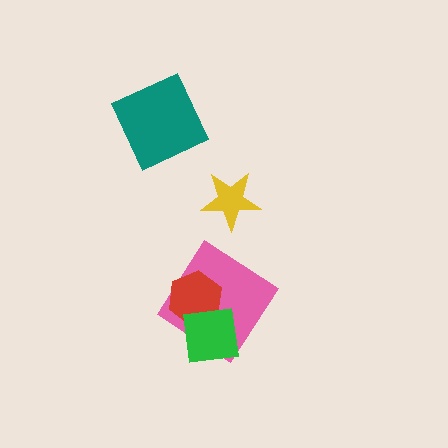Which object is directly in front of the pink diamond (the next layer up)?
The red hexagon is directly in front of the pink diamond.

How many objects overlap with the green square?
2 objects overlap with the green square.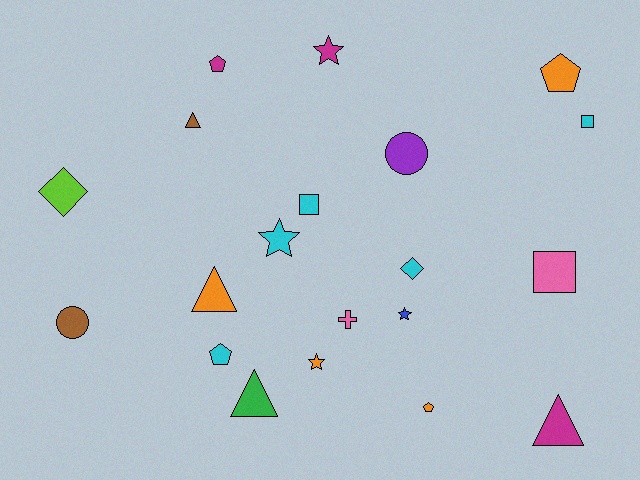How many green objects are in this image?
There is 1 green object.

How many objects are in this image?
There are 20 objects.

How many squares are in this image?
There are 3 squares.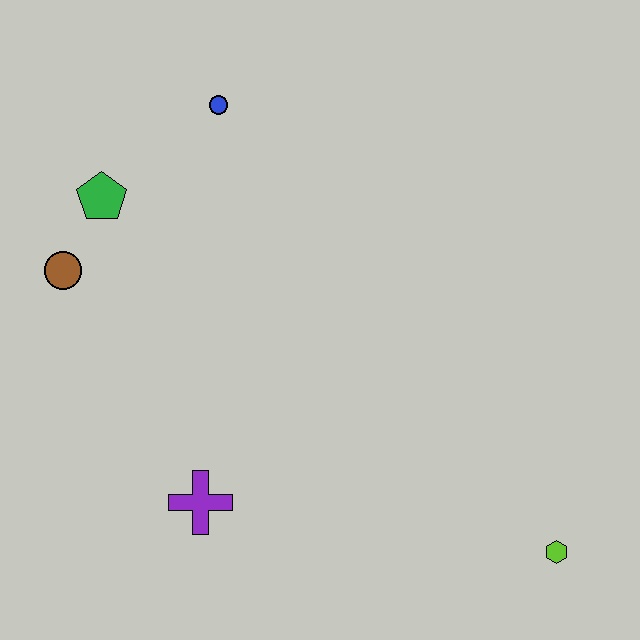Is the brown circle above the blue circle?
No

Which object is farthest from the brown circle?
The lime hexagon is farthest from the brown circle.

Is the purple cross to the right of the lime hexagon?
No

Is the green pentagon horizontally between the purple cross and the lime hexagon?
No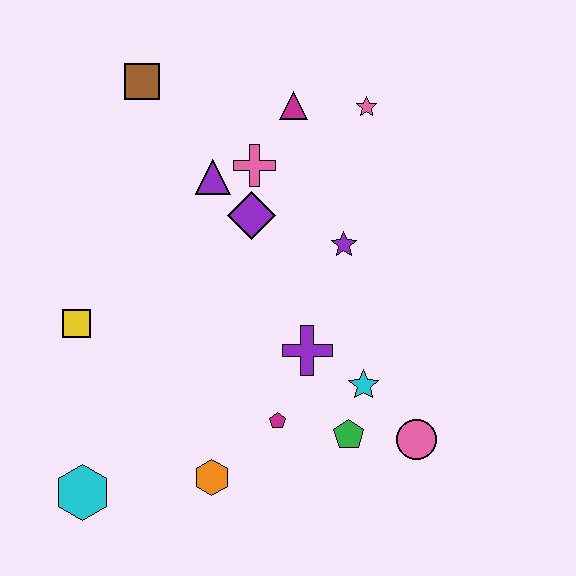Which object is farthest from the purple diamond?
The cyan hexagon is farthest from the purple diamond.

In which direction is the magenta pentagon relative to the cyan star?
The magenta pentagon is to the left of the cyan star.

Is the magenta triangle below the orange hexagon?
No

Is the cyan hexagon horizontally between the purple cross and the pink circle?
No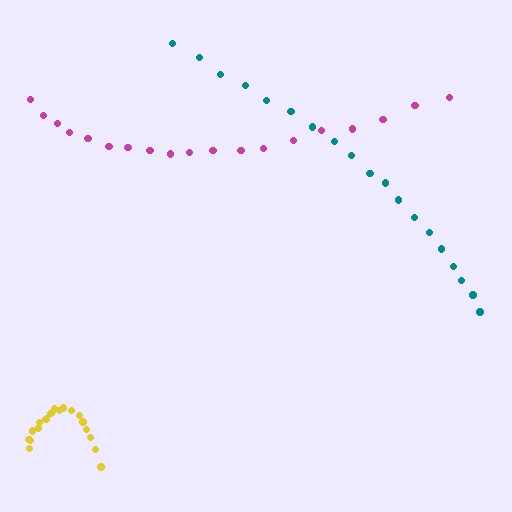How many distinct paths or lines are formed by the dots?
There are 3 distinct paths.